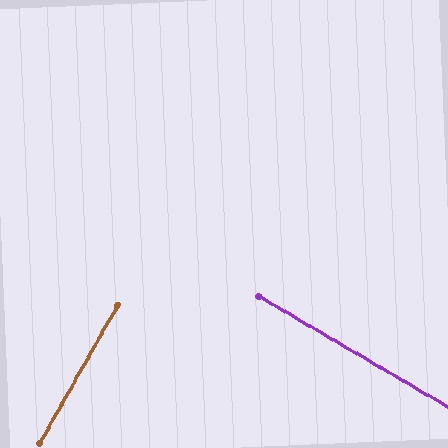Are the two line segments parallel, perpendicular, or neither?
Perpendicular — they meet at approximately 89°.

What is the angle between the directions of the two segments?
Approximately 89 degrees.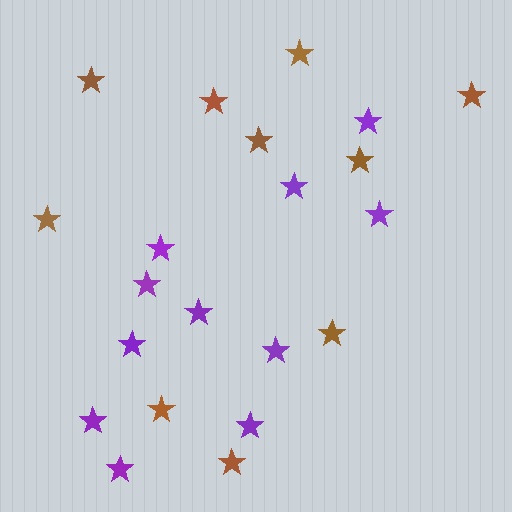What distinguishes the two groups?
There are 2 groups: one group of brown stars (10) and one group of purple stars (11).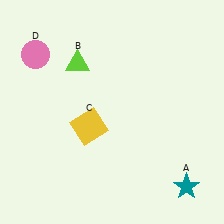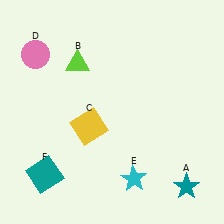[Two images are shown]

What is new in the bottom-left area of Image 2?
A teal square (F) was added in the bottom-left area of Image 2.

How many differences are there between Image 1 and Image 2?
There are 2 differences between the two images.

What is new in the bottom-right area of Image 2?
A cyan star (E) was added in the bottom-right area of Image 2.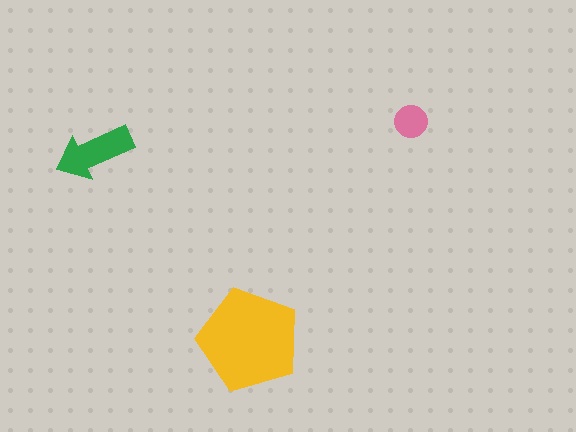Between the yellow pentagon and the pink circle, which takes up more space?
The yellow pentagon.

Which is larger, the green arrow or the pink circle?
The green arrow.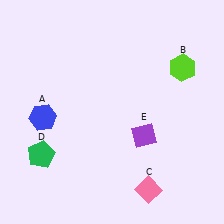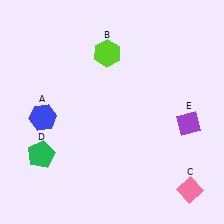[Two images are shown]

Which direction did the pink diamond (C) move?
The pink diamond (C) moved right.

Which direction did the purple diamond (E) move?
The purple diamond (E) moved right.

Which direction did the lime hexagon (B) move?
The lime hexagon (B) moved left.